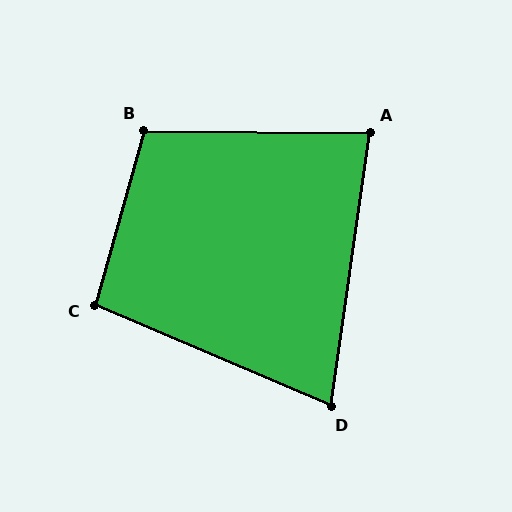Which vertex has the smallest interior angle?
D, at approximately 75 degrees.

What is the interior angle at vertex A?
Approximately 82 degrees (acute).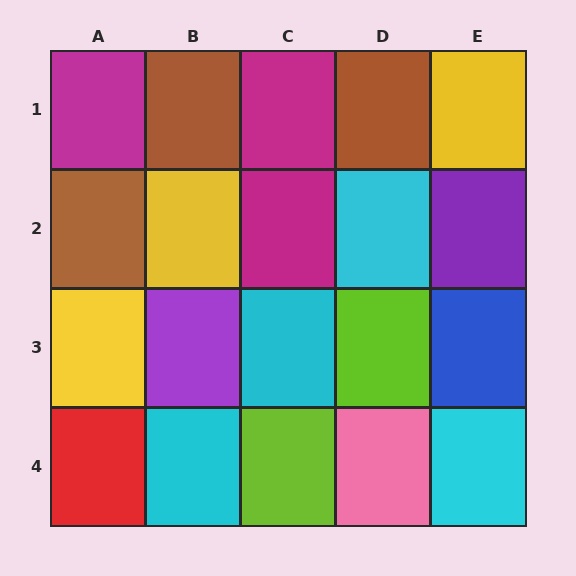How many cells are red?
1 cell is red.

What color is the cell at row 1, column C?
Magenta.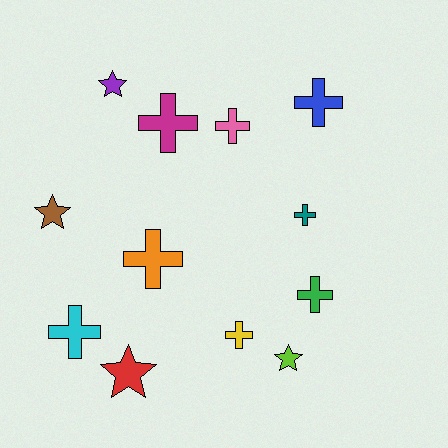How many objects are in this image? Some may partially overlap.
There are 12 objects.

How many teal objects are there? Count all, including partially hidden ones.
There is 1 teal object.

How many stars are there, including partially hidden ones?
There are 4 stars.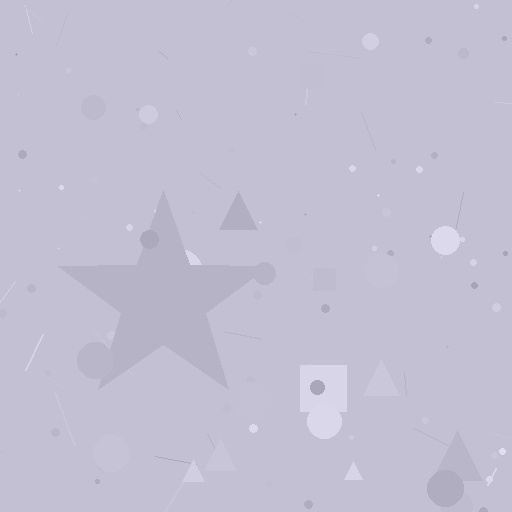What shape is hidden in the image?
A star is hidden in the image.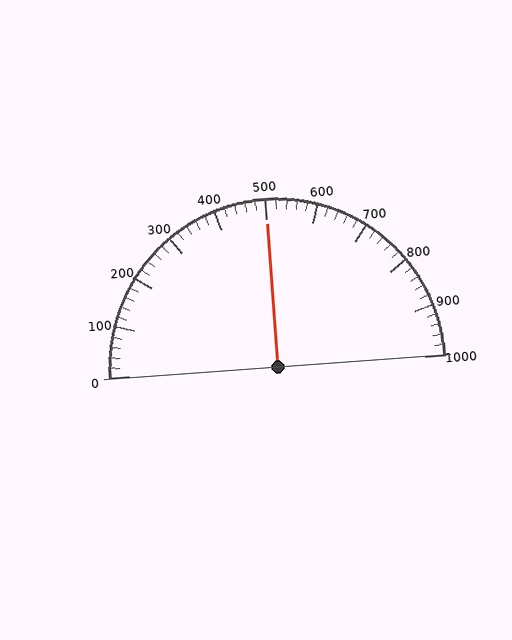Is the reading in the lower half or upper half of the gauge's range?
The reading is in the upper half of the range (0 to 1000).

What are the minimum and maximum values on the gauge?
The gauge ranges from 0 to 1000.